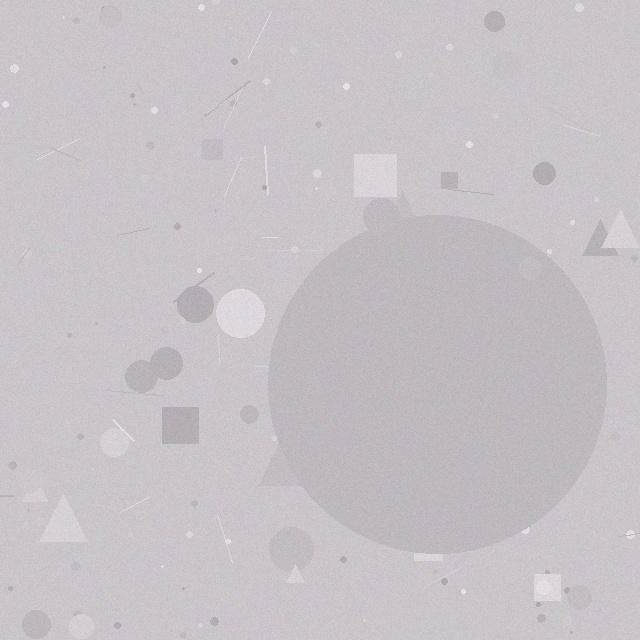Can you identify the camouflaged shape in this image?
The camouflaged shape is a circle.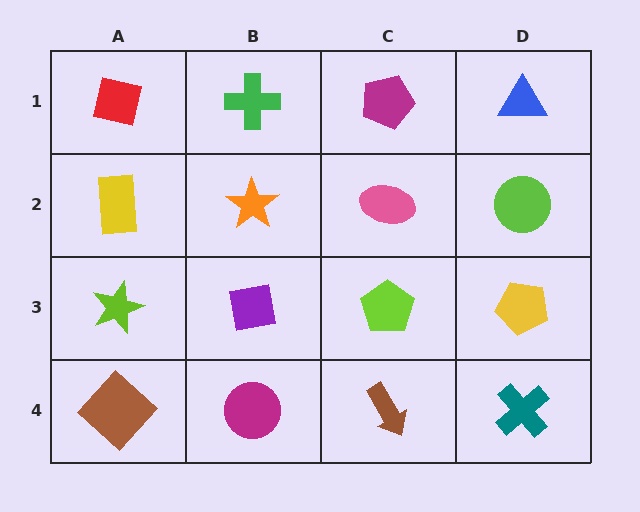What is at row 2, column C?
A pink ellipse.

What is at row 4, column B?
A magenta circle.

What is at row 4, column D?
A teal cross.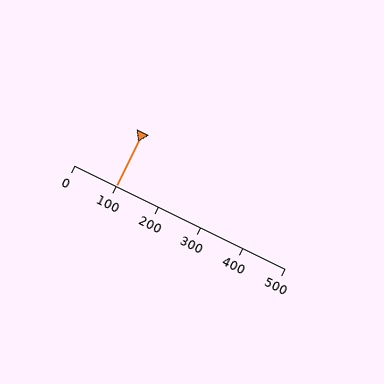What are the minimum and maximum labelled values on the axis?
The axis runs from 0 to 500.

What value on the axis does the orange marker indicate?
The marker indicates approximately 100.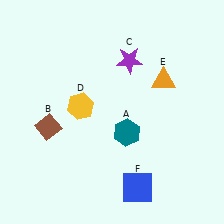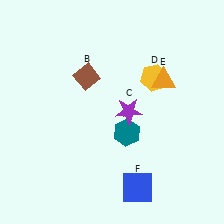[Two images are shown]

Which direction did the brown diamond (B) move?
The brown diamond (B) moved up.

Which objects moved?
The objects that moved are: the brown diamond (B), the purple star (C), the yellow hexagon (D).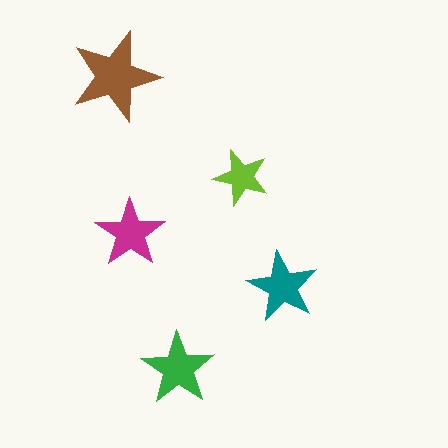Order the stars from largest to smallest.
the brown one, the green one, the teal one, the magenta one, the lime one.